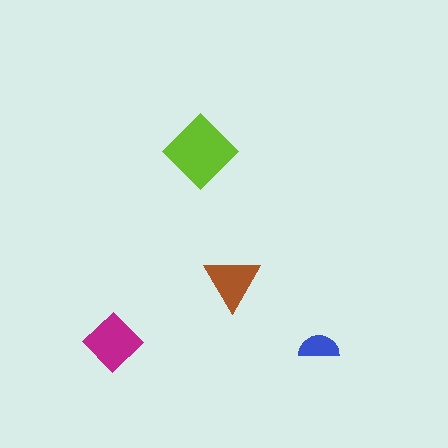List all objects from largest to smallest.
The lime diamond, the magenta diamond, the brown triangle, the blue semicircle.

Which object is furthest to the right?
The blue semicircle is rightmost.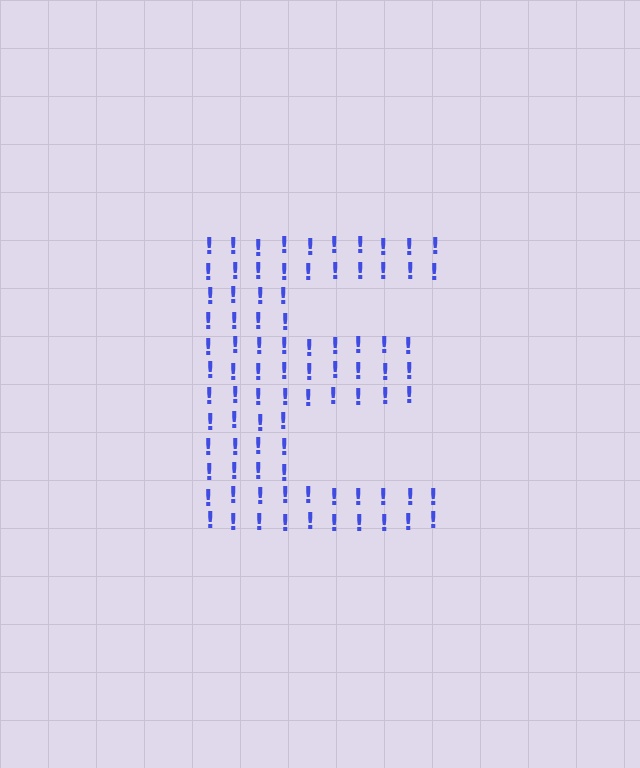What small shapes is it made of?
It is made of small exclamation marks.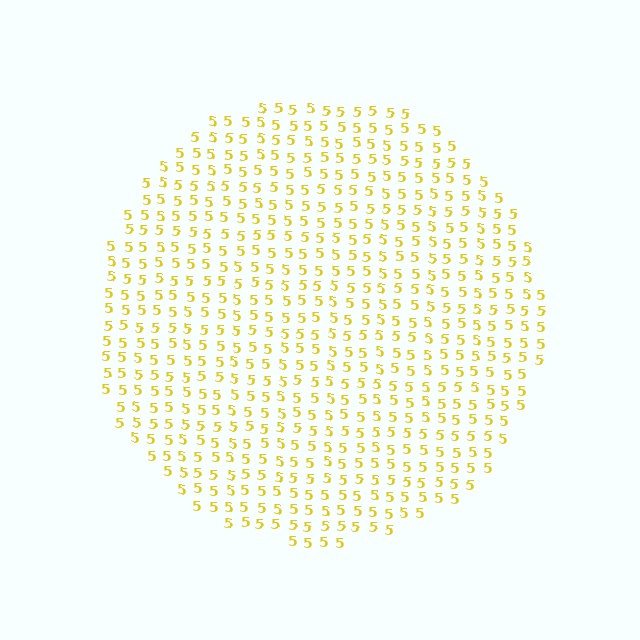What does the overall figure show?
The overall figure shows a circle.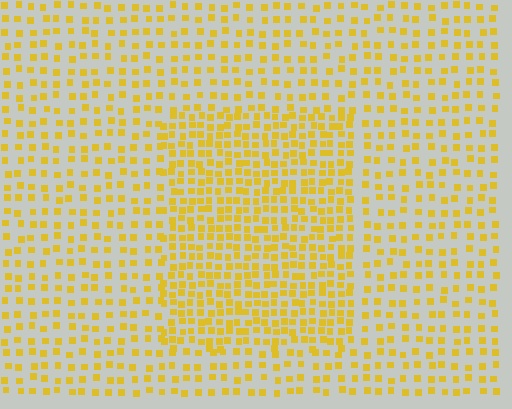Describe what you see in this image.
The image contains small yellow elements arranged at two different densities. A rectangle-shaped region is visible where the elements are more densely packed than the surrounding area.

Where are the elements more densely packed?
The elements are more densely packed inside the rectangle boundary.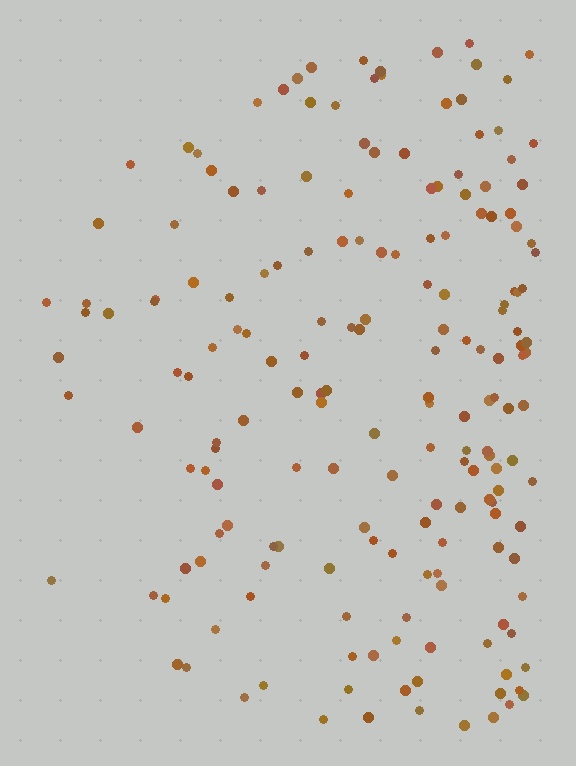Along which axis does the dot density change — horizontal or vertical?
Horizontal.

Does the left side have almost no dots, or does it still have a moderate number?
Still a moderate number, just noticeably fewer than the right.